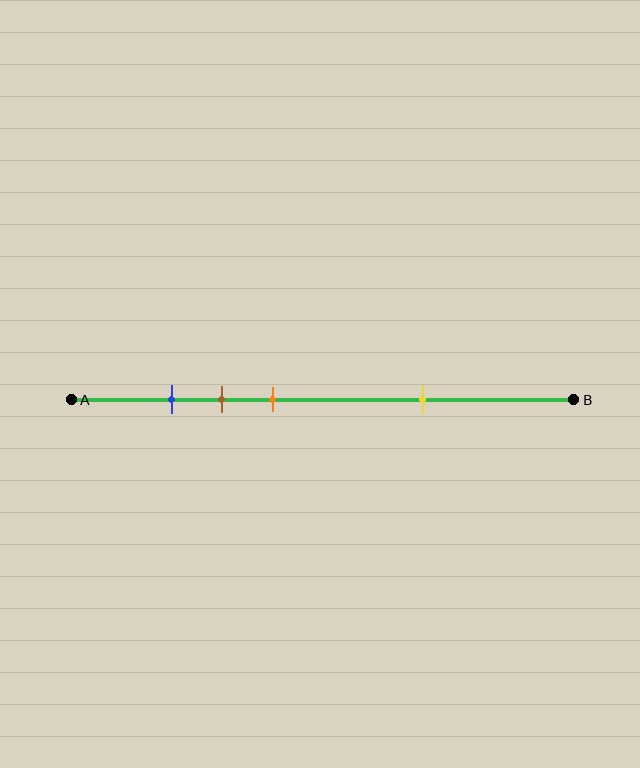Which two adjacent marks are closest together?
The blue and brown marks are the closest adjacent pair.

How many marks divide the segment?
There are 4 marks dividing the segment.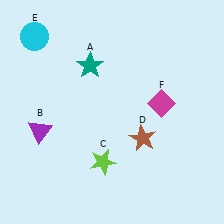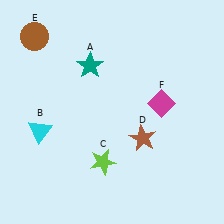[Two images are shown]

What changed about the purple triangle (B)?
In Image 1, B is purple. In Image 2, it changed to cyan.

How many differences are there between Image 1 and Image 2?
There are 2 differences between the two images.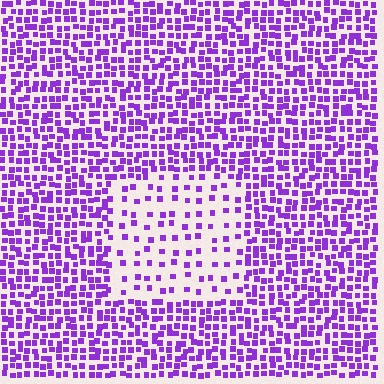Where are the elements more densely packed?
The elements are more densely packed outside the rectangle boundary.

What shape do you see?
I see a rectangle.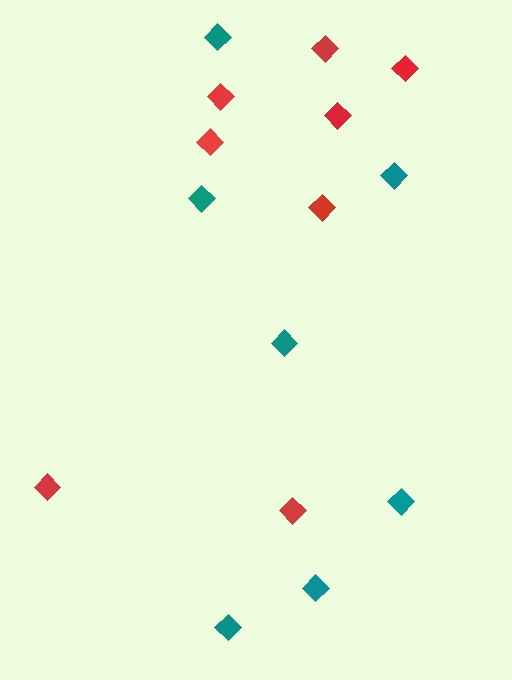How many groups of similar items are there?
There are 2 groups: one group of red diamonds (8) and one group of teal diamonds (7).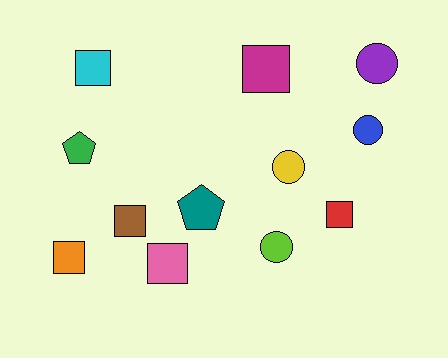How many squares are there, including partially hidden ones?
There are 6 squares.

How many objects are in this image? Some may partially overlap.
There are 12 objects.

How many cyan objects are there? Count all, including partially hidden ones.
There is 1 cyan object.